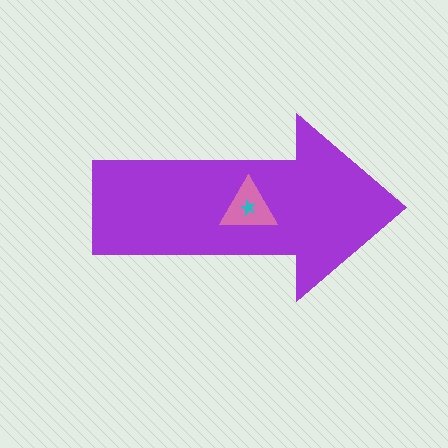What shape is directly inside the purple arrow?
The pink triangle.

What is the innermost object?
The cyan star.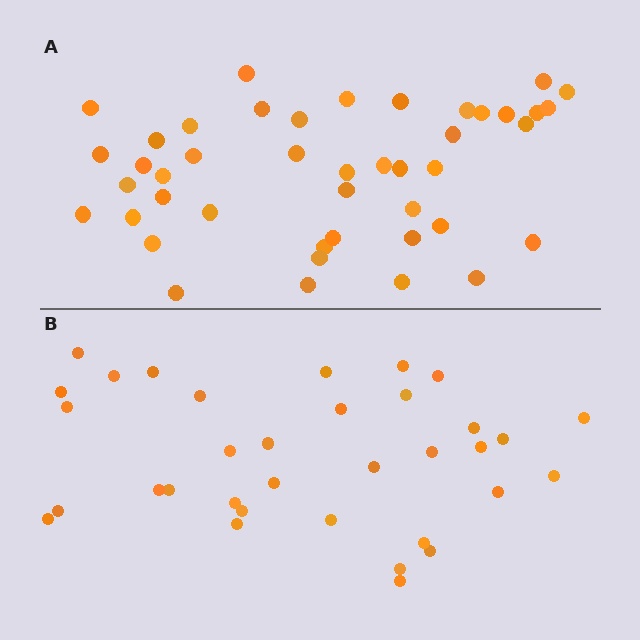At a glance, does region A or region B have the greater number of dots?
Region A (the top region) has more dots.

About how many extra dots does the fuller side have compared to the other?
Region A has roughly 10 or so more dots than region B.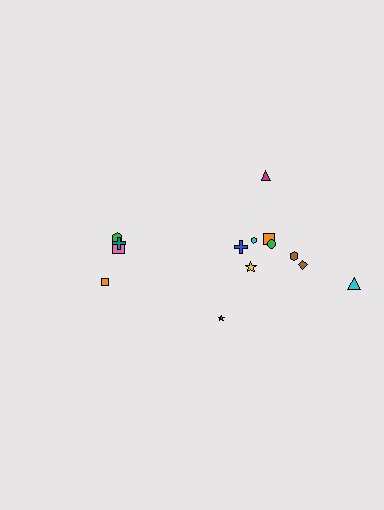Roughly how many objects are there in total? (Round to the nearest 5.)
Roughly 15 objects in total.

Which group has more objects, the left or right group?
The right group.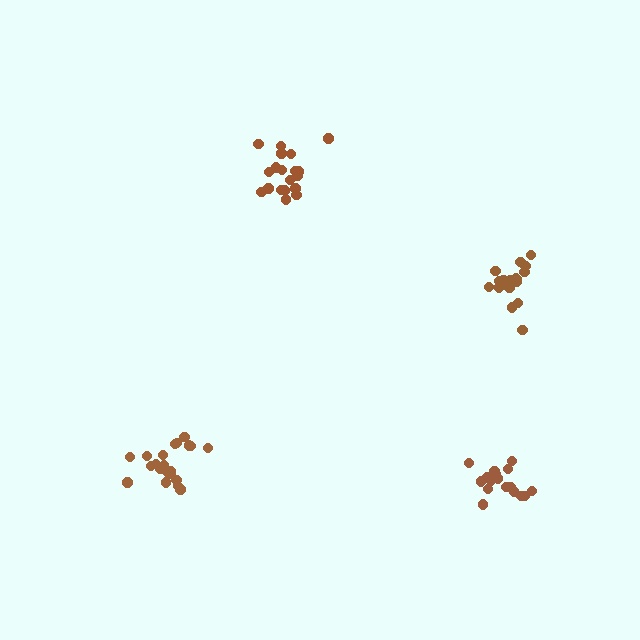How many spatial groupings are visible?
There are 4 spatial groupings.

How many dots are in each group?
Group 1: 19 dots, Group 2: 21 dots, Group 3: 18 dots, Group 4: 18 dots (76 total).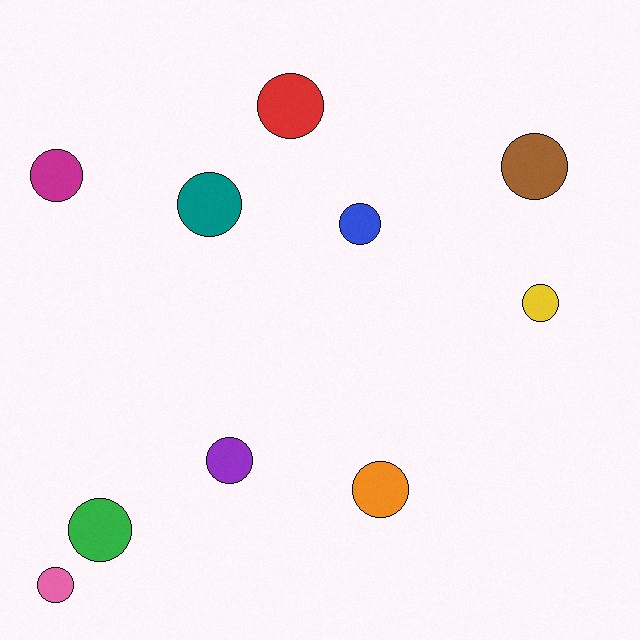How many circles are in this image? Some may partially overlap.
There are 10 circles.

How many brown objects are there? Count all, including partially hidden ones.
There is 1 brown object.